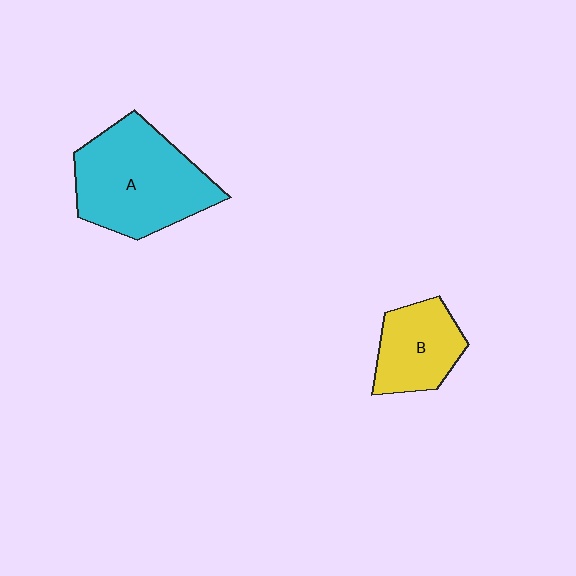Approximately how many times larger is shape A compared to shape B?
Approximately 1.8 times.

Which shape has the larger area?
Shape A (cyan).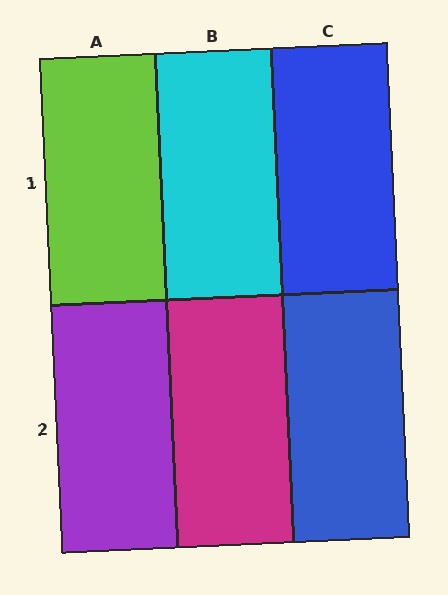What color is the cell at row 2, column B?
Magenta.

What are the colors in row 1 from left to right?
Lime, cyan, blue.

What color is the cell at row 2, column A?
Purple.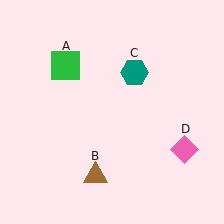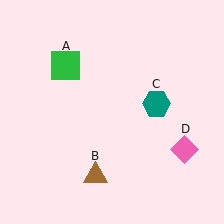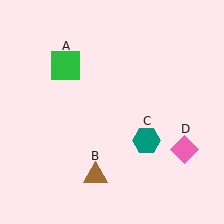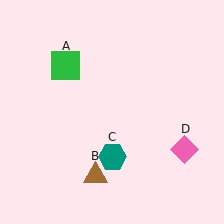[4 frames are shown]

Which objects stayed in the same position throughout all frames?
Green square (object A) and brown triangle (object B) and pink diamond (object D) remained stationary.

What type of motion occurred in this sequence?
The teal hexagon (object C) rotated clockwise around the center of the scene.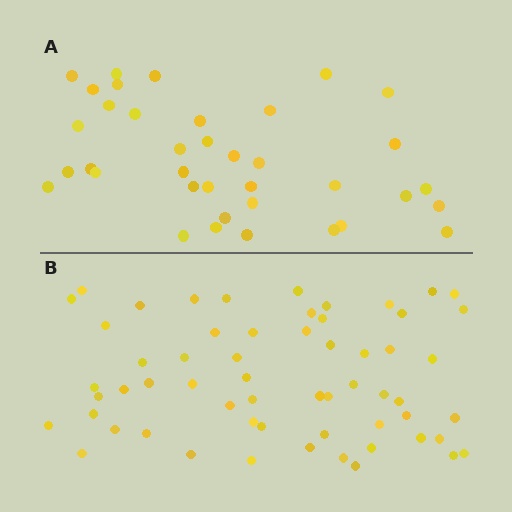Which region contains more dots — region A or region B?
Region B (the bottom region) has more dots.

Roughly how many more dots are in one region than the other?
Region B has approximately 20 more dots than region A.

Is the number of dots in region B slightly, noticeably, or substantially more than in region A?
Region B has substantially more. The ratio is roughly 1.6 to 1.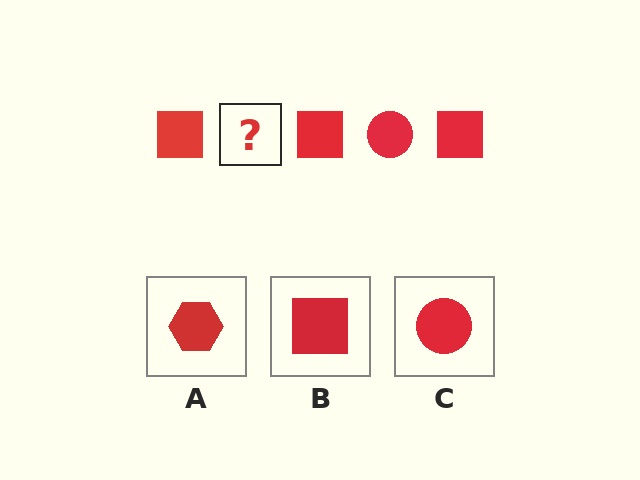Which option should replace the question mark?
Option C.